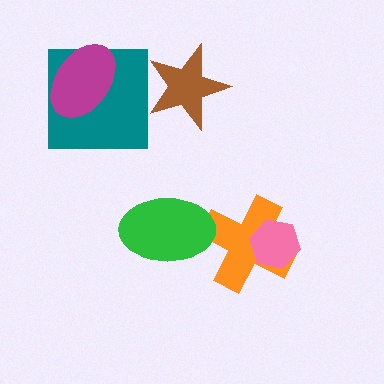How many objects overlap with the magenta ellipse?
1 object overlaps with the magenta ellipse.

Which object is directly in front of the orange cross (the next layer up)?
The pink hexagon is directly in front of the orange cross.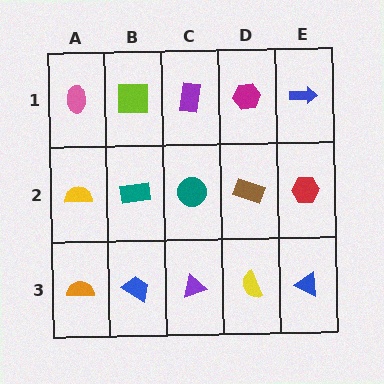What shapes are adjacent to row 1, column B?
A teal rectangle (row 2, column B), a pink ellipse (row 1, column A), a purple rectangle (row 1, column C).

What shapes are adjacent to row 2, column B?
A lime square (row 1, column B), a blue trapezoid (row 3, column B), a yellow semicircle (row 2, column A), a teal circle (row 2, column C).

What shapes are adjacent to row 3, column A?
A yellow semicircle (row 2, column A), a blue trapezoid (row 3, column B).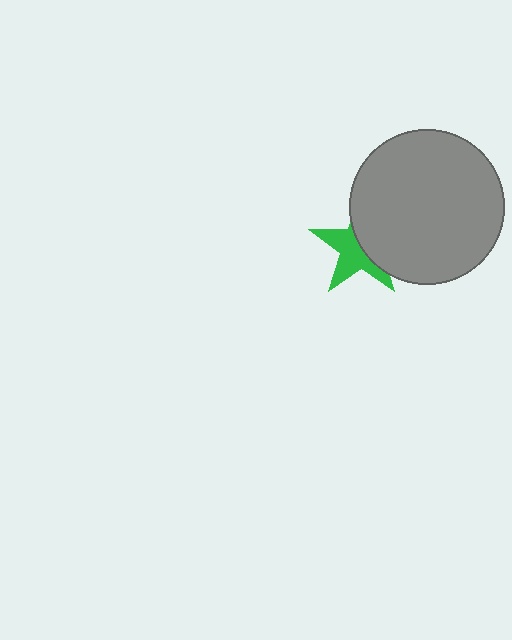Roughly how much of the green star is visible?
About half of it is visible (roughly 52%).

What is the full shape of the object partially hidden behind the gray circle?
The partially hidden object is a green star.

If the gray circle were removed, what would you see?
You would see the complete green star.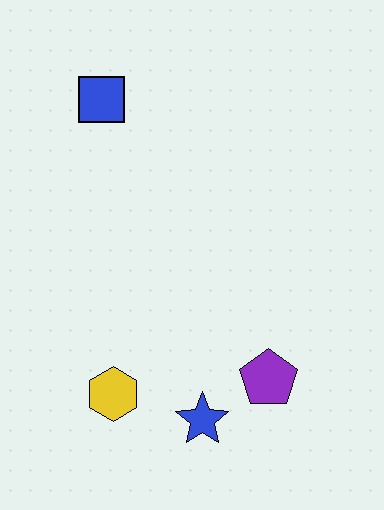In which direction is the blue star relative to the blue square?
The blue star is below the blue square.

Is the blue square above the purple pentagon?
Yes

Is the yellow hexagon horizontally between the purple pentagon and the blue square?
Yes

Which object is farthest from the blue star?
The blue square is farthest from the blue star.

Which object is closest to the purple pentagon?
The blue star is closest to the purple pentagon.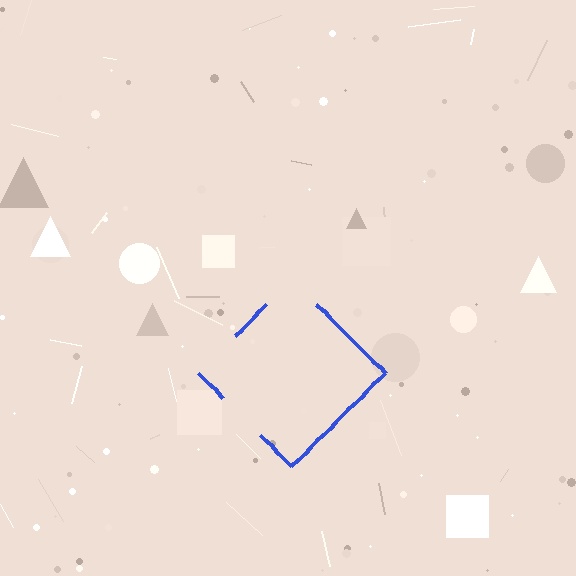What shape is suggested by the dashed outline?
The dashed outline suggests a diamond.